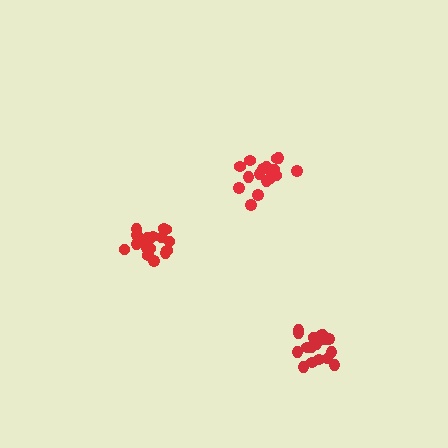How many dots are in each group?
Group 1: 18 dots, Group 2: 17 dots, Group 3: 17 dots (52 total).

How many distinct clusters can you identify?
There are 3 distinct clusters.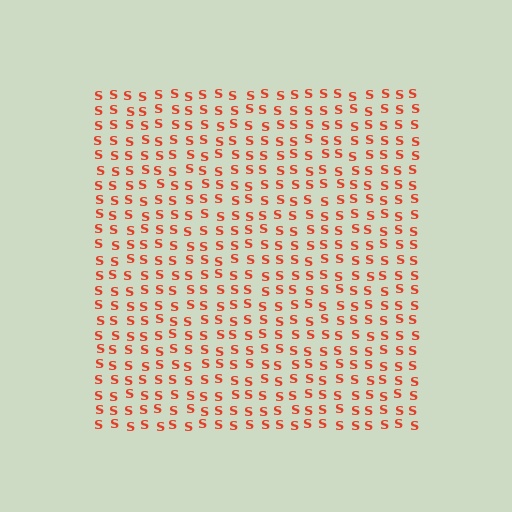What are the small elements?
The small elements are letter S's.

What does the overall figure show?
The overall figure shows a square.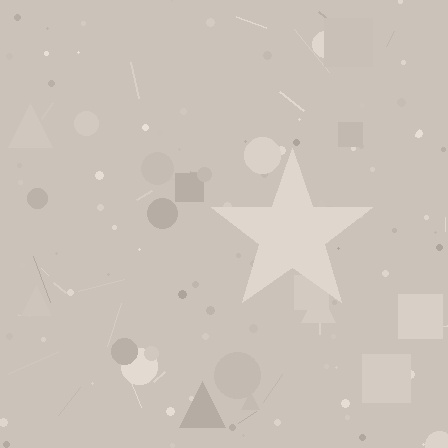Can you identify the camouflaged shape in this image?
The camouflaged shape is a star.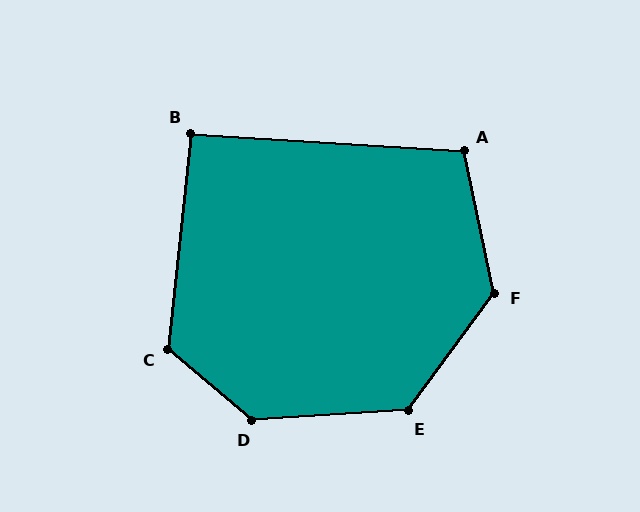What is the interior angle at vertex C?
Approximately 124 degrees (obtuse).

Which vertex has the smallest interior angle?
B, at approximately 92 degrees.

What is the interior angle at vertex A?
Approximately 106 degrees (obtuse).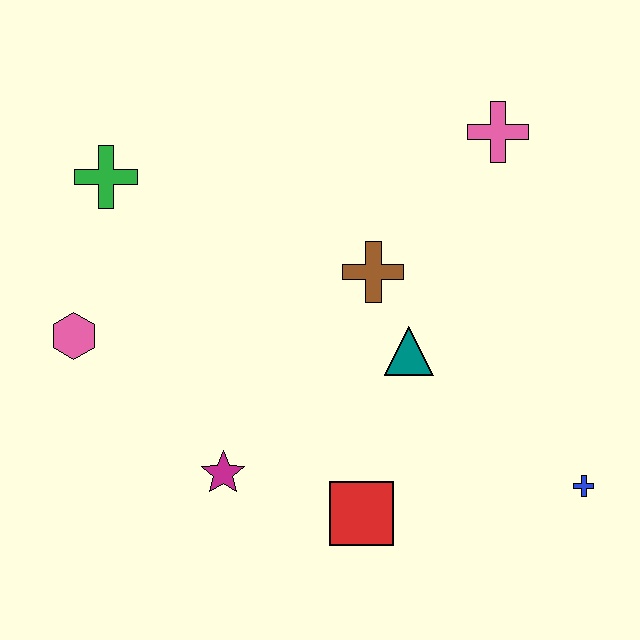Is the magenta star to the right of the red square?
No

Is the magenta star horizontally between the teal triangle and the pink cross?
No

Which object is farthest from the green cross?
The blue cross is farthest from the green cross.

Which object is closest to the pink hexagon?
The green cross is closest to the pink hexagon.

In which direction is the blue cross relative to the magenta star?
The blue cross is to the right of the magenta star.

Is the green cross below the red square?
No